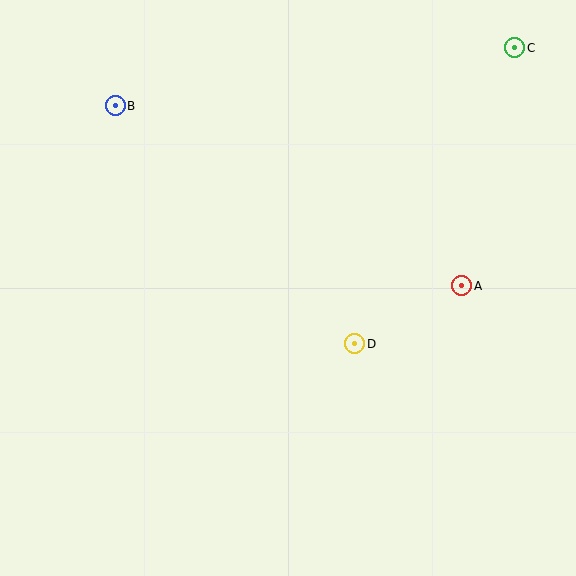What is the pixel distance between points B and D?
The distance between B and D is 338 pixels.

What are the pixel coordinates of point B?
Point B is at (115, 106).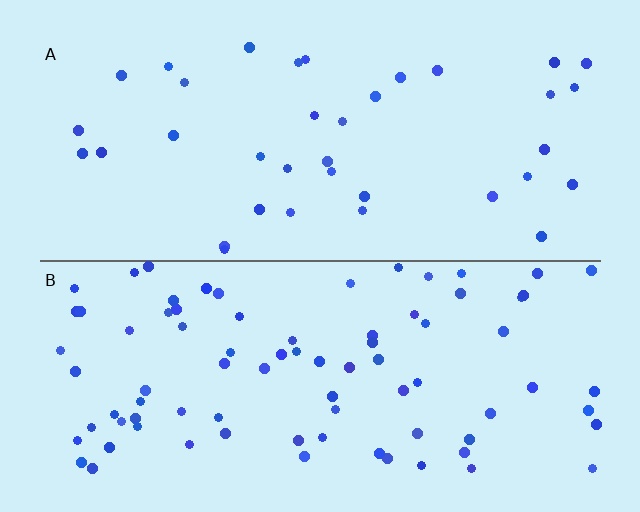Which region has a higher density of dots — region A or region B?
B (the bottom).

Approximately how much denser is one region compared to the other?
Approximately 2.2× — region B over region A.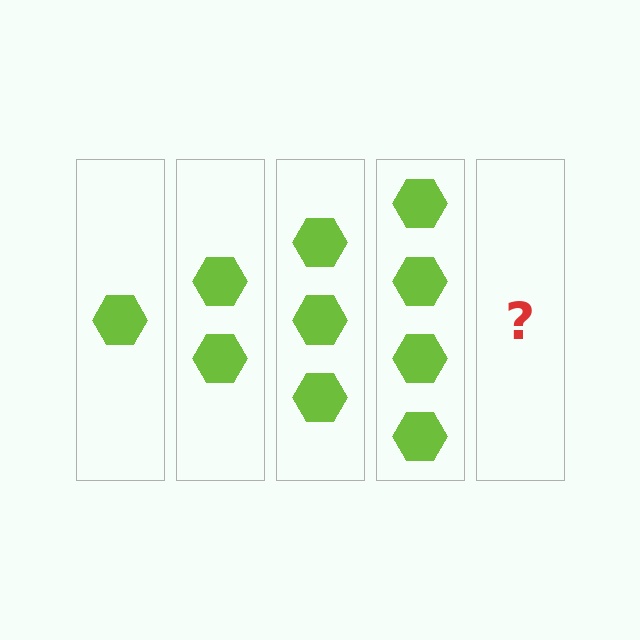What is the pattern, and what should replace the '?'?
The pattern is that each step adds one more hexagon. The '?' should be 5 hexagons.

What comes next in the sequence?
The next element should be 5 hexagons.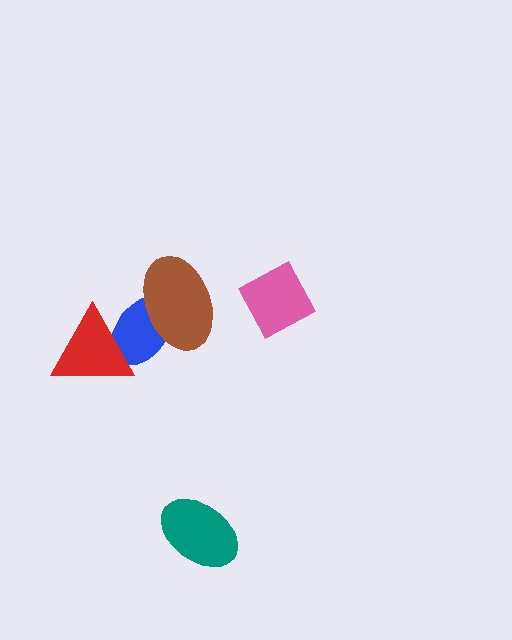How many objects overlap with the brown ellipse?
1 object overlaps with the brown ellipse.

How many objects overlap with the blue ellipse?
2 objects overlap with the blue ellipse.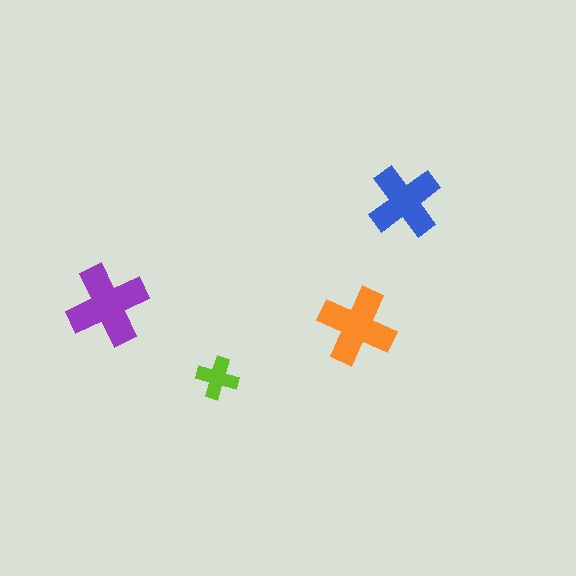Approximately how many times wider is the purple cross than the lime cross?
About 2 times wider.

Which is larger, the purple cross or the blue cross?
The purple one.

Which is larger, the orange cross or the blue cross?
The orange one.